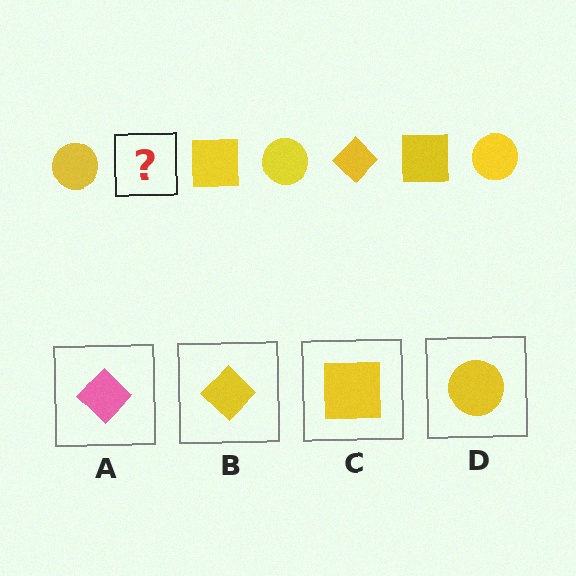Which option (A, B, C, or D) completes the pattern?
B.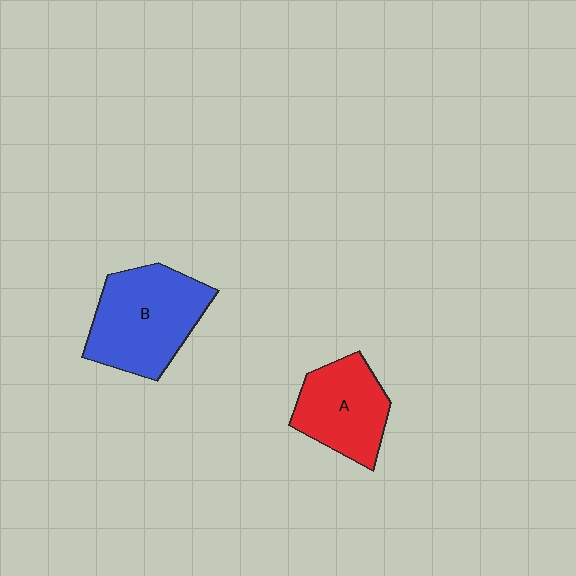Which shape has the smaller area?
Shape A (red).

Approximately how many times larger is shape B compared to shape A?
Approximately 1.3 times.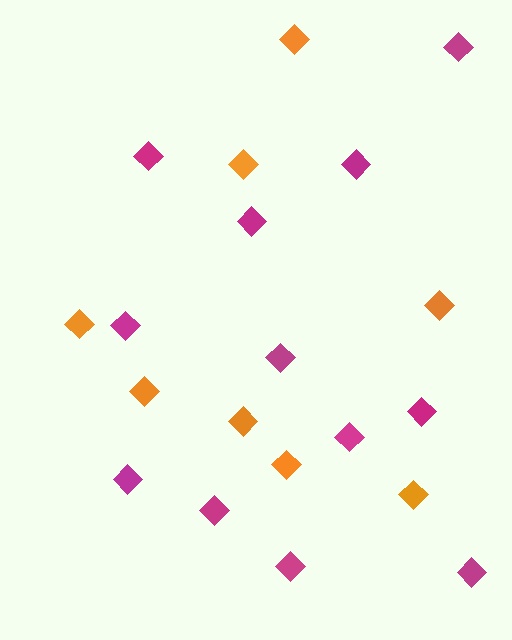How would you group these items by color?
There are 2 groups: one group of magenta diamonds (12) and one group of orange diamonds (8).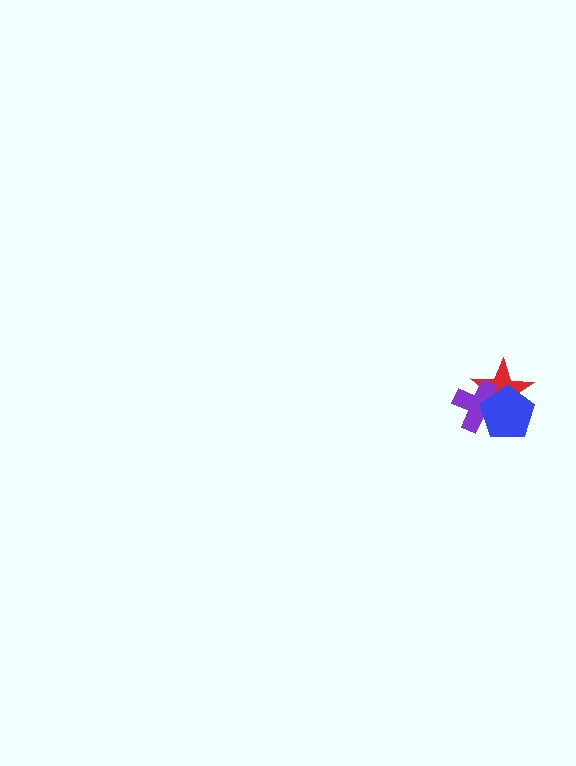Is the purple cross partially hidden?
Yes, it is partially covered by another shape.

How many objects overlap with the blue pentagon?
2 objects overlap with the blue pentagon.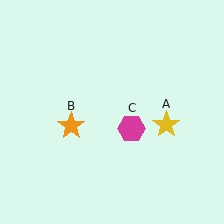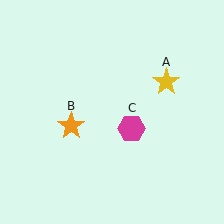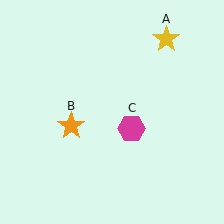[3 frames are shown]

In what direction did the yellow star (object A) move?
The yellow star (object A) moved up.